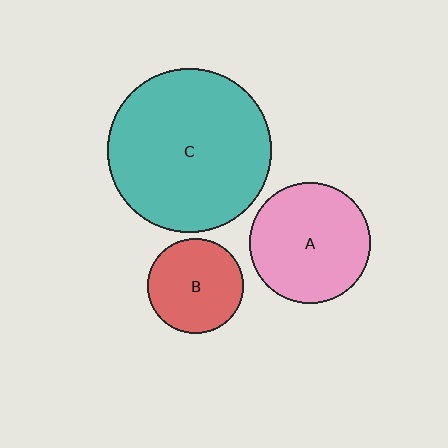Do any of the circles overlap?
No, none of the circles overlap.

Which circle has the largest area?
Circle C (teal).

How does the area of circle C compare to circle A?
Approximately 1.8 times.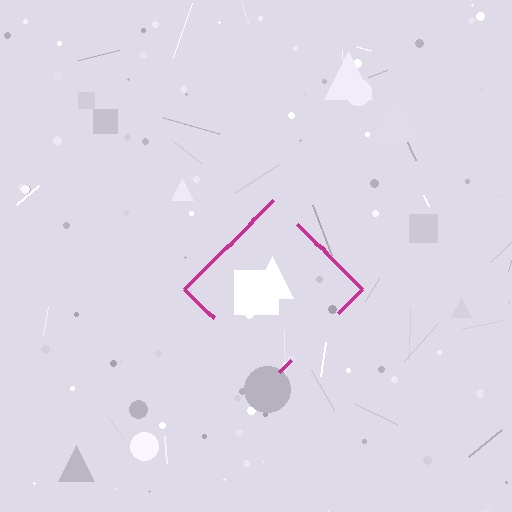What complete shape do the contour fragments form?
The contour fragments form a diamond.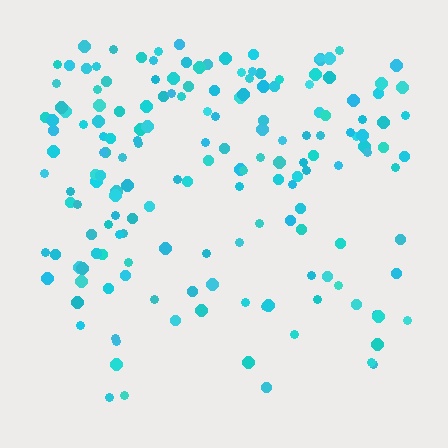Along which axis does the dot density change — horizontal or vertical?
Vertical.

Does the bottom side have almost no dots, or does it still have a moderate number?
Still a moderate number, just noticeably fewer than the top.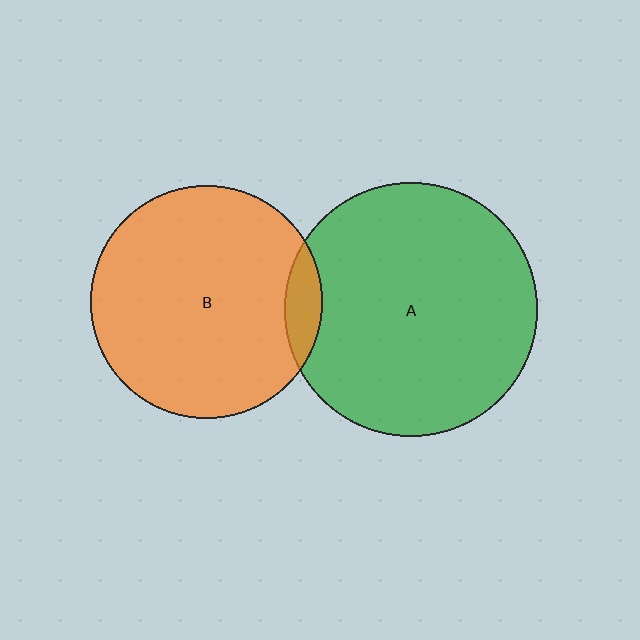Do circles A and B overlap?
Yes.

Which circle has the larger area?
Circle A (green).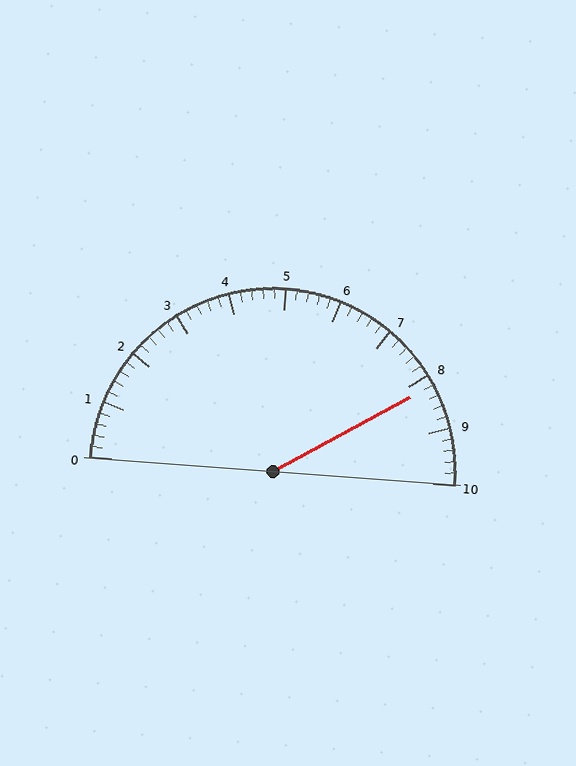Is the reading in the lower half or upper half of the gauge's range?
The reading is in the upper half of the range (0 to 10).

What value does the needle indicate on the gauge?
The needle indicates approximately 8.2.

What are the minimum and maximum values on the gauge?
The gauge ranges from 0 to 10.